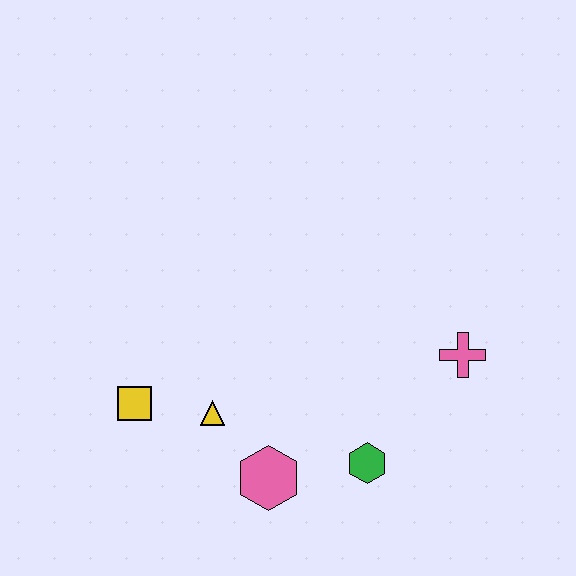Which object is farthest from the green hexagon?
The yellow square is farthest from the green hexagon.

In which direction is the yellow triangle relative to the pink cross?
The yellow triangle is to the left of the pink cross.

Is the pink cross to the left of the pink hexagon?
No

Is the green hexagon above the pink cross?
No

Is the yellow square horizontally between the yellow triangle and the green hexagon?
No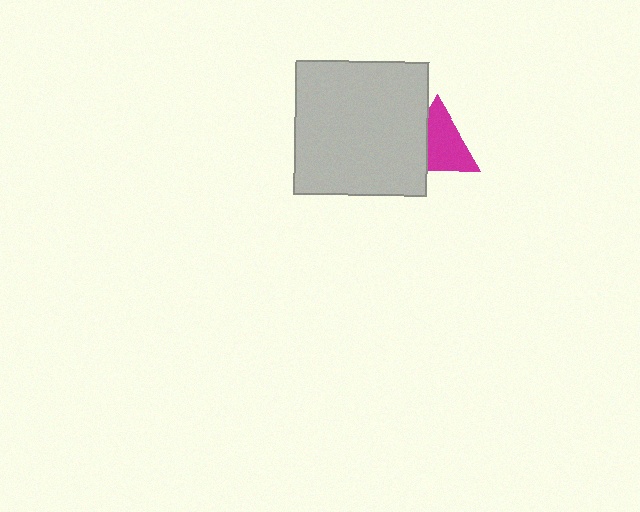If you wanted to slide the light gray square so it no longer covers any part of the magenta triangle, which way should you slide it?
Slide it left — that is the most direct way to separate the two shapes.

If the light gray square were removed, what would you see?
You would see the complete magenta triangle.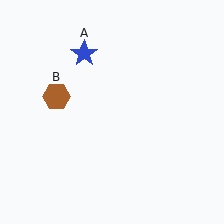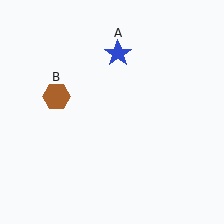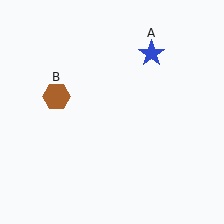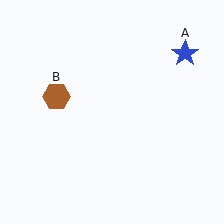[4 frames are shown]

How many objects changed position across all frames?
1 object changed position: blue star (object A).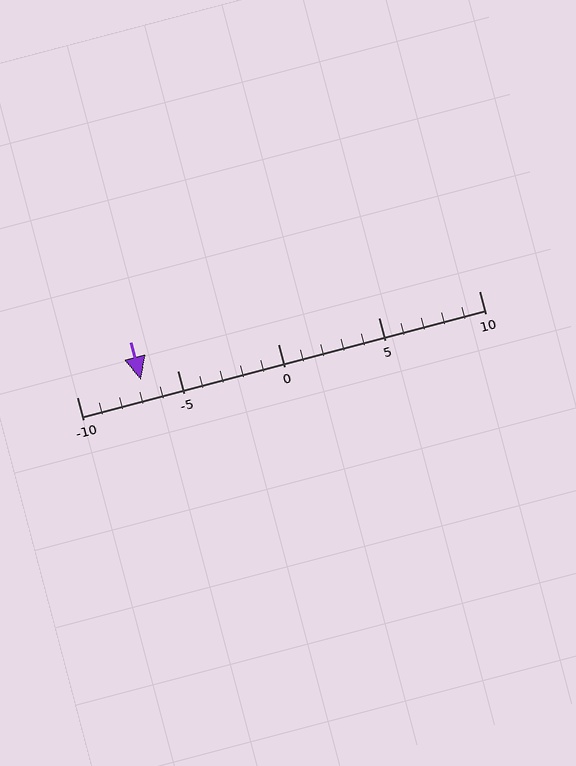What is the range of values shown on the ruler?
The ruler shows values from -10 to 10.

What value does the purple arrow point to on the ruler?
The purple arrow points to approximately -7.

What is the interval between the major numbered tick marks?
The major tick marks are spaced 5 units apart.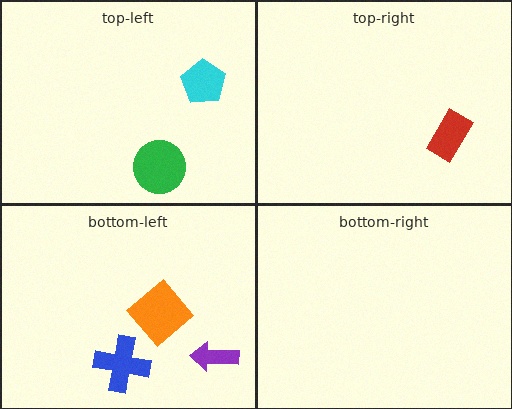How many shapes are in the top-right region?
1.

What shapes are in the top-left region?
The cyan pentagon, the green circle.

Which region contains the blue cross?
The bottom-left region.